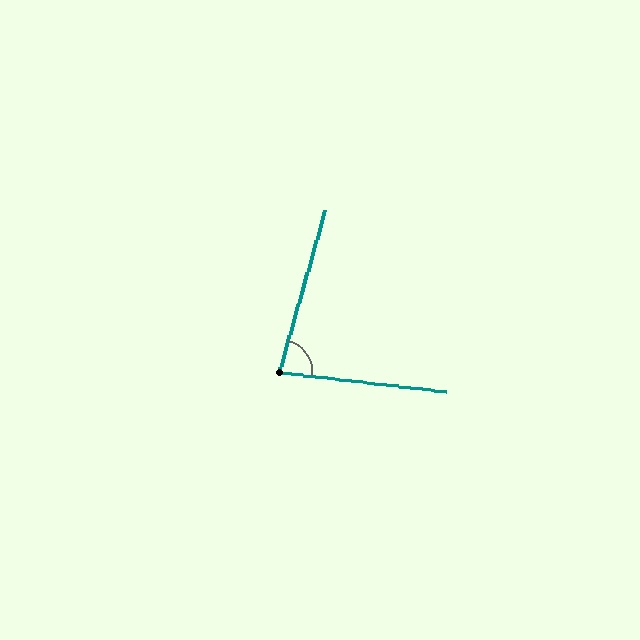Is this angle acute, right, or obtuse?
It is acute.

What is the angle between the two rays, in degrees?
Approximately 81 degrees.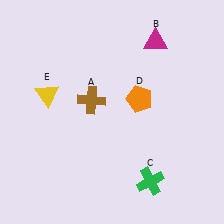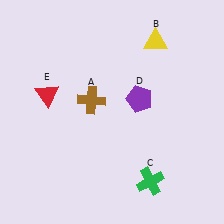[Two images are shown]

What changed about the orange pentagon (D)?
In Image 1, D is orange. In Image 2, it changed to purple.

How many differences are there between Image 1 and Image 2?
There are 3 differences between the two images.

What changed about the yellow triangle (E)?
In Image 1, E is yellow. In Image 2, it changed to red.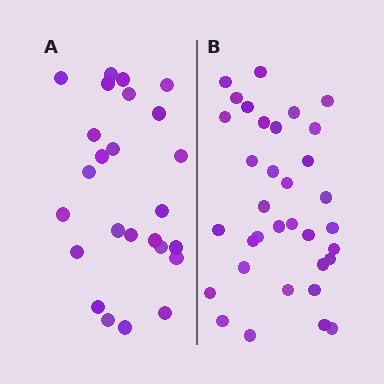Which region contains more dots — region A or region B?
Region B (the right region) has more dots.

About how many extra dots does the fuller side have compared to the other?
Region B has roughly 8 or so more dots than region A.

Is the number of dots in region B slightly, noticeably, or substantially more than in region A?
Region B has noticeably more, but not dramatically so. The ratio is roughly 1.4 to 1.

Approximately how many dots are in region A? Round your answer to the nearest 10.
About 20 dots. (The exact count is 25, which rounds to 20.)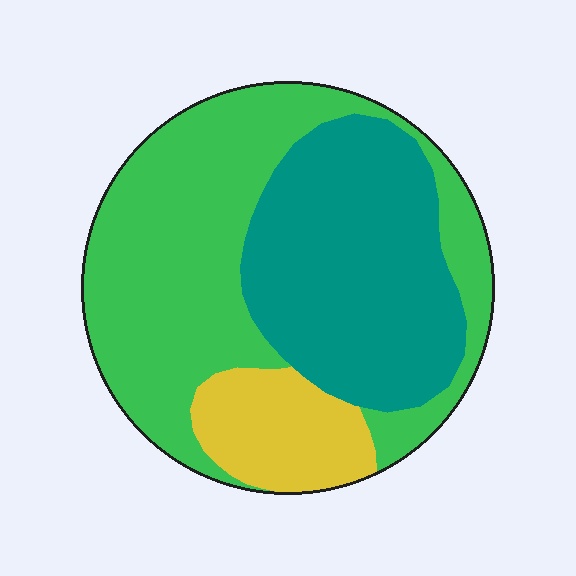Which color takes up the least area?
Yellow, at roughly 15%.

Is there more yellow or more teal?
Teal.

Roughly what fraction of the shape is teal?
Teal covers about 35% of the shape.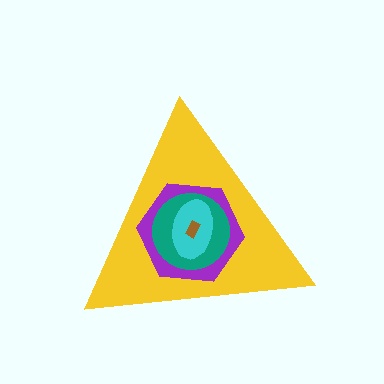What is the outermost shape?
The yellow triangle.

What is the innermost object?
The brown rectangle.